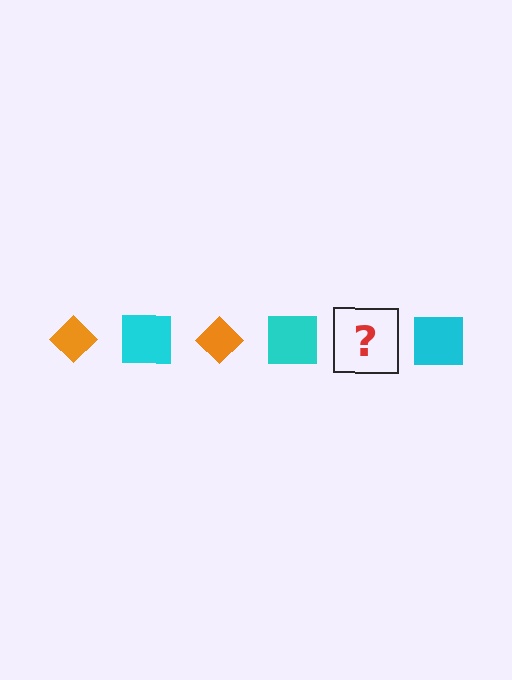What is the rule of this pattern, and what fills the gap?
The rule is that the pattern alternates between orange diamond and cyan square. The gap should be filled with an orange diamond.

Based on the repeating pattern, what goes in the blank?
The blank should be an orange diamond.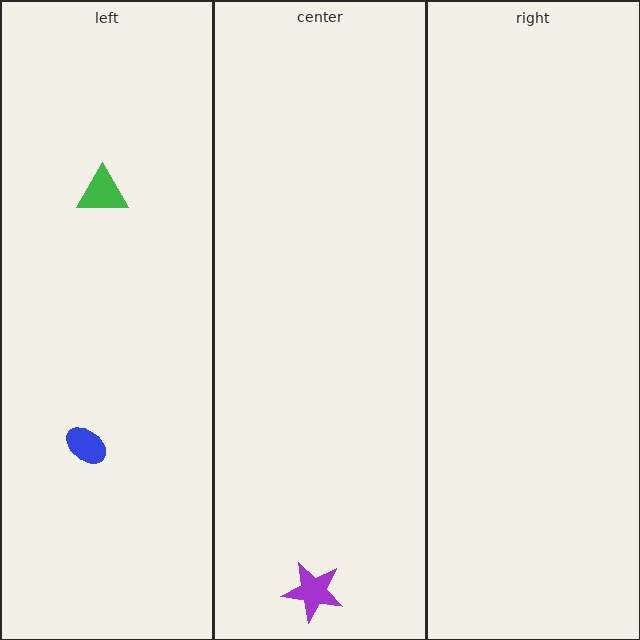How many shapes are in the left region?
2.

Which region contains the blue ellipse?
The left region.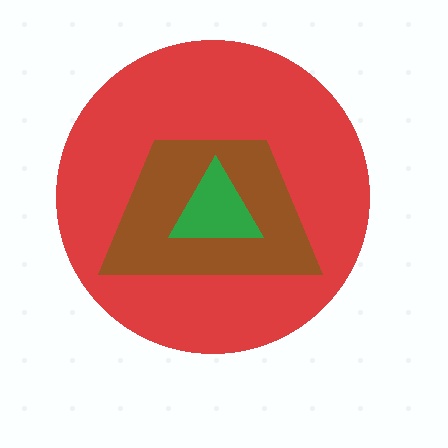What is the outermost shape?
The red circle.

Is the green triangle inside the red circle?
Yes.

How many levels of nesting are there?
3.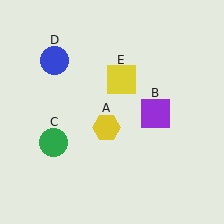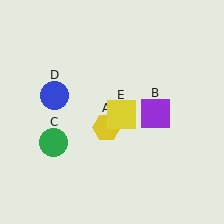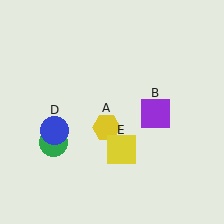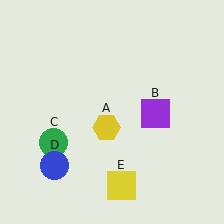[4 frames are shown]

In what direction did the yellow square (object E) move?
The yellow square (object E) moved down.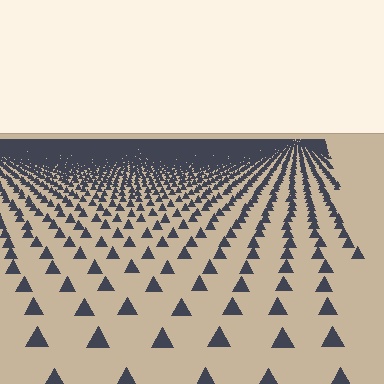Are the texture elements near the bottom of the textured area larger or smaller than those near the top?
Larger. Near the bottom, elements are closer to the viewer and appear at a bigger on-screen size.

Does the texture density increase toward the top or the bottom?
Density increases toward the top.